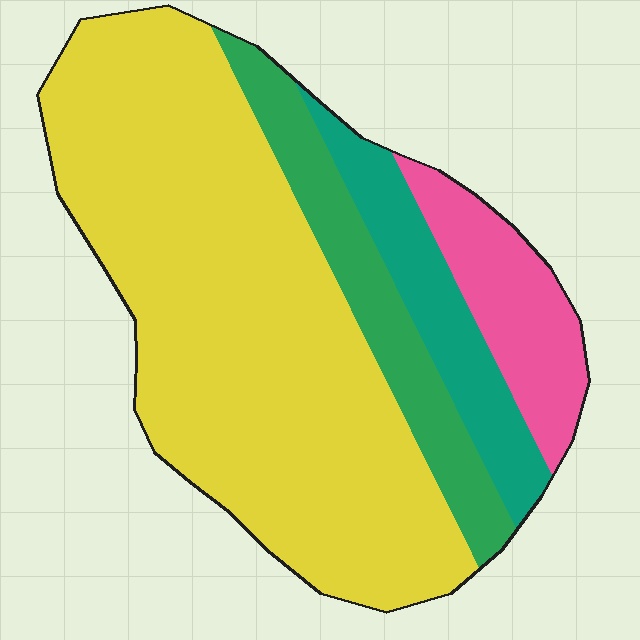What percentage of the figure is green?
Green takes up less than a sixth of the figure.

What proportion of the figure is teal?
Teal covers around 10% of the figure.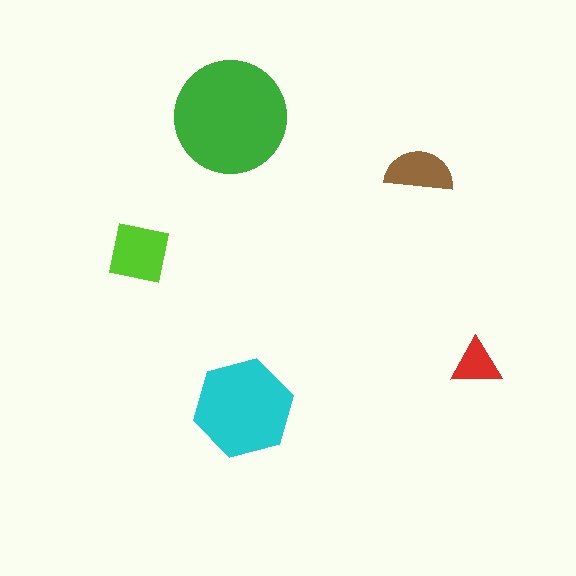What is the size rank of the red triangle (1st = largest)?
5th.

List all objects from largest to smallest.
The green circle, the cyan hexagon, the lime square, the brown semicircle, the red triangle.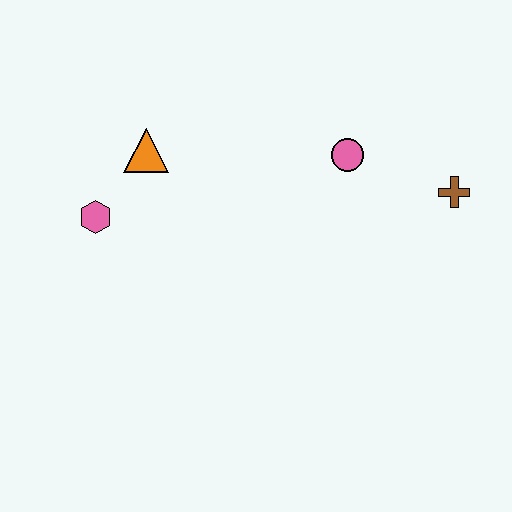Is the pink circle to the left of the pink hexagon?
No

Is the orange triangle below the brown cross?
No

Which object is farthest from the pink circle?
The pink hexagon is farthest from the pink circle.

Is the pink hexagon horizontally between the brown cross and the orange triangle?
No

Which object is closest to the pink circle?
The brown cross is closest to the pink circle.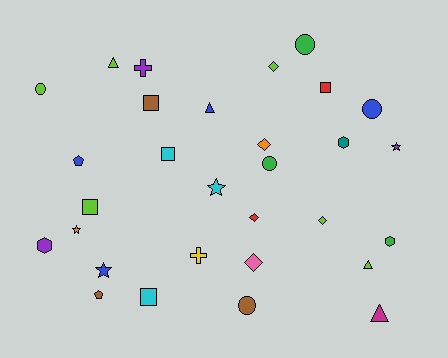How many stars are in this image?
There are 4 stars.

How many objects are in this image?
There are 30 objects.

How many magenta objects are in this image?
There is 1 magenta object.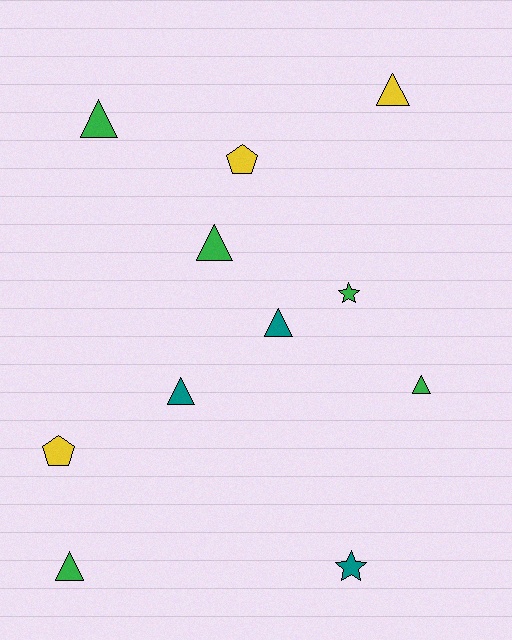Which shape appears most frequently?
Triangle, with 7 objects.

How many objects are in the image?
There are 11 objects.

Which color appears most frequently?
Green, with 5 objects.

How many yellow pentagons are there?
There are 2 yellow pentagons.